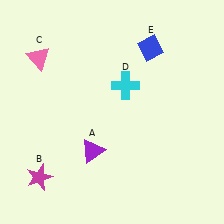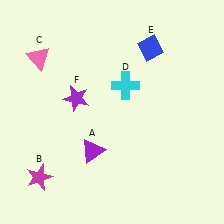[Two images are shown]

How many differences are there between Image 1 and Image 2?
There is 1 difference between the two images.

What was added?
A purple star (F) was added in Image 2.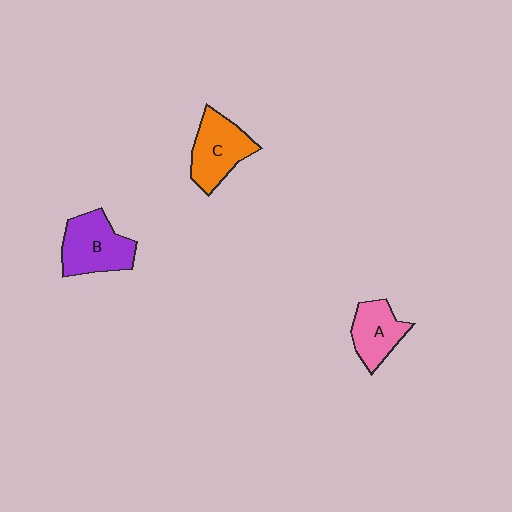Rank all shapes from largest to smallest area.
From largest to smallest: B (purple), C (orange), A (pink).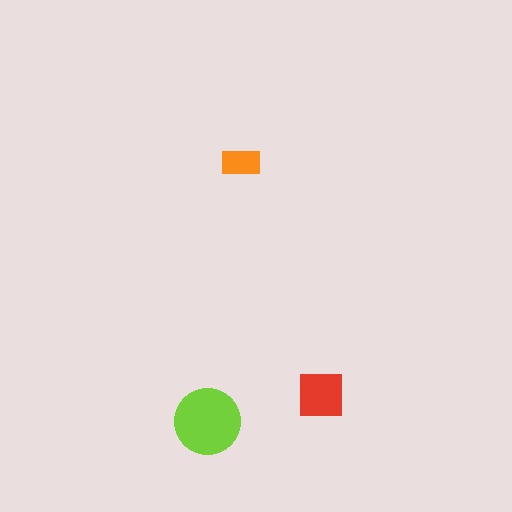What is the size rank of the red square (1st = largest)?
2nd.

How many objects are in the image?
There are 3 objects in the image.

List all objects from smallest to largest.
The orange rectangle, the red square, the lime circle.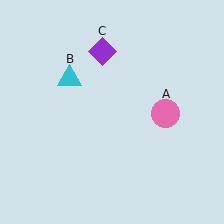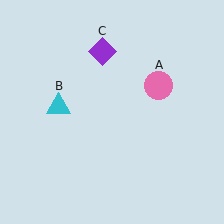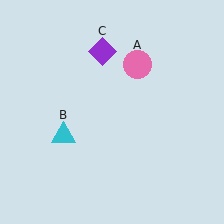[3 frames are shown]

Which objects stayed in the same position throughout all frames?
Purple diamond (object C) remained stationary.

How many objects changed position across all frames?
2 objects changed position: pink circle (object A), cyan triangle (object B).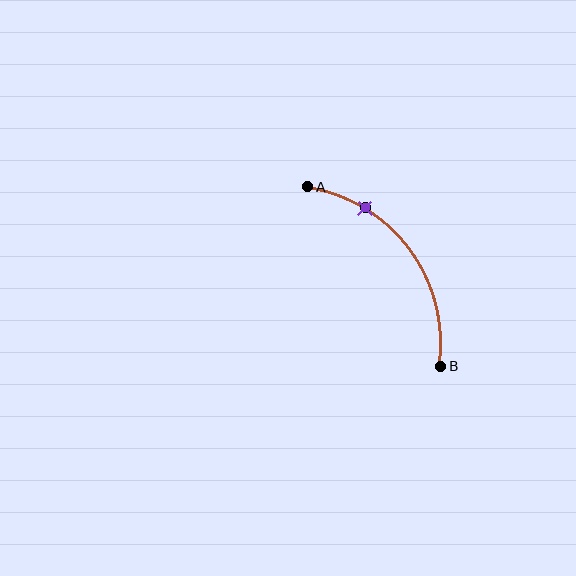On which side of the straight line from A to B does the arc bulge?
The arc bulges above and to the right of the straight line connecting A and B.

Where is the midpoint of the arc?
The arc midpoint is the point on the curve farthest from the straight line joining A and B. It sits above and to the right of that line.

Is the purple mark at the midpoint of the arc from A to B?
No. The purple mark lies on the arc but is closer to endpoint A. The arc midpoint would be at the point on the curve equidistant along the arc from both A and B.